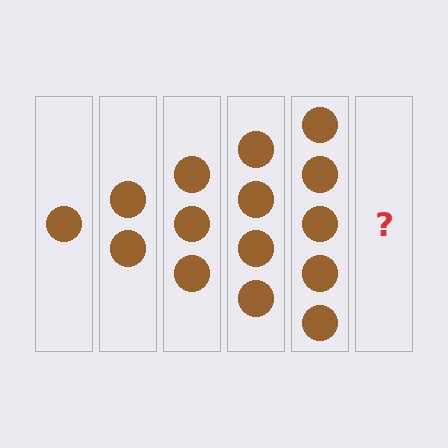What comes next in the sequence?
The next element should be 6 circles.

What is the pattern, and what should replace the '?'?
The pattern is that each step adds one more circle. The '?' should be 6 circles.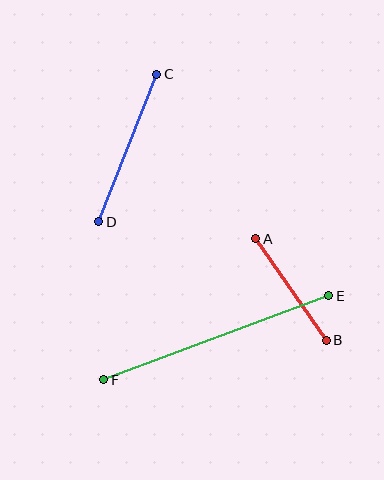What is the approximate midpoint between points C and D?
The midpoint is at approximately (128, 148) pixels.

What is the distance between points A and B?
The distance is approximately 124 pixels.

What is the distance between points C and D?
The distance is approximately 159 pixels.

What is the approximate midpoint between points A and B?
The midpoint is at approximately (291, 289) pixels.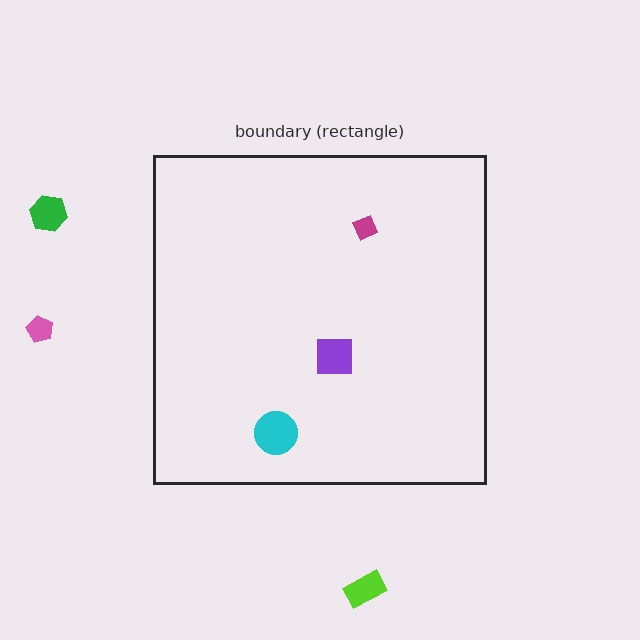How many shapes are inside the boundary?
3 inside, 3 outside.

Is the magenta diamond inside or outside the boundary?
Inside.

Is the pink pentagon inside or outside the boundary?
Outside.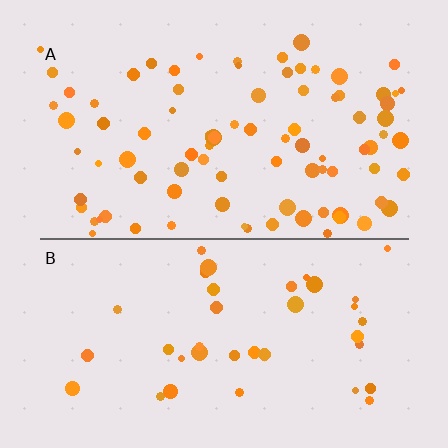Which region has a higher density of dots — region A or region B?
A (the top).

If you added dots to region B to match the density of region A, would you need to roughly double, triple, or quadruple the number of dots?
Approximately double.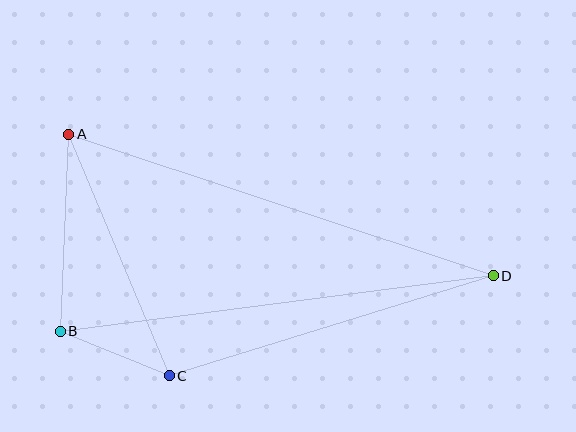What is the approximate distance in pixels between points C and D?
The distance between C and D is approximately 339 pixels.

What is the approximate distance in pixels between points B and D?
The distance between B and D is approximately 436 pixels.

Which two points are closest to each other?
Points B and C are closest to each other.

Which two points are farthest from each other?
Points A and D are farthest from each other.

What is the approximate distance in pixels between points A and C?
The distance between A and C is approximately 262 pixels.